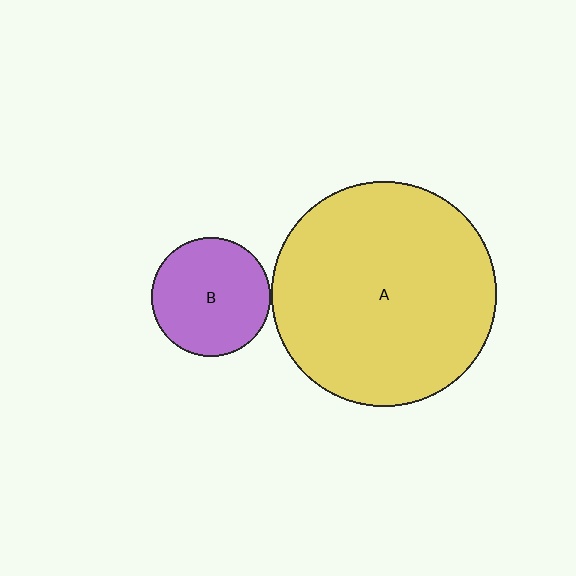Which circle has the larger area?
Circle A (yellow).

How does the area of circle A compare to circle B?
Approximately 3.5 times.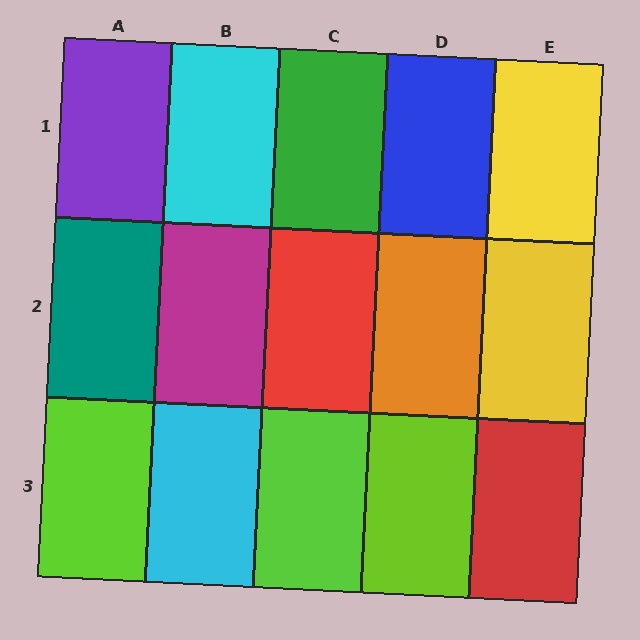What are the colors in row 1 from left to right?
Purple, cyan, green, blue, yellow.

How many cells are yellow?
2 cells are yellow.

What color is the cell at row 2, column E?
Yellow.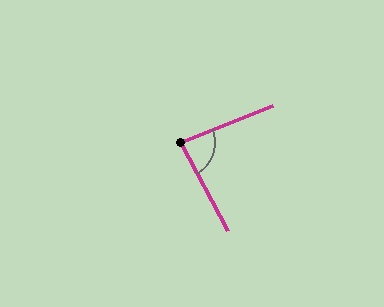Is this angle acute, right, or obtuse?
It is acute.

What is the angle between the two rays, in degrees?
Approximately 83 degrees.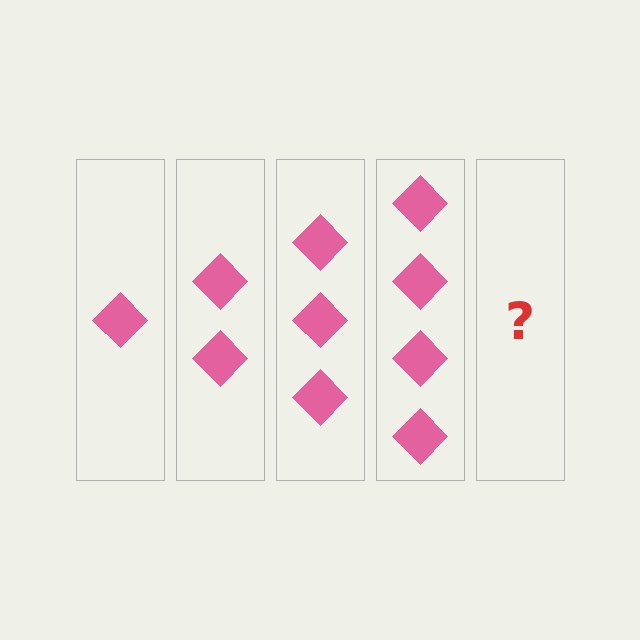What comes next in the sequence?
The next element should be 5 diamonds.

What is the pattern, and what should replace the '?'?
The pattern is that each step adds one more diamond. The '?' should be 5 diamonds.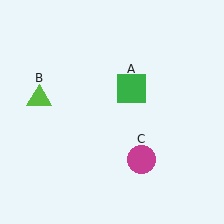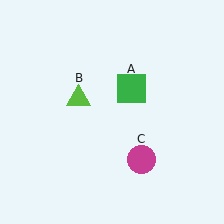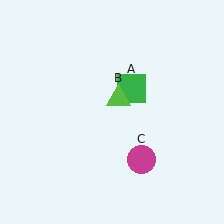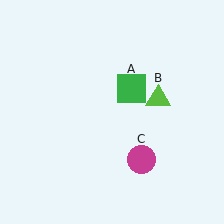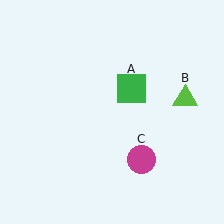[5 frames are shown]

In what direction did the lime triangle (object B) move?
The lime triangle (object B) moved right.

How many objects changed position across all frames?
1 object changed position: lime triangle (object B).